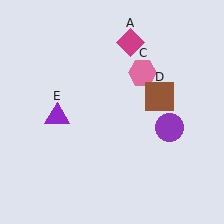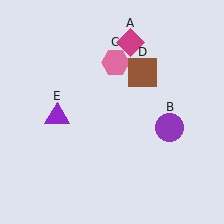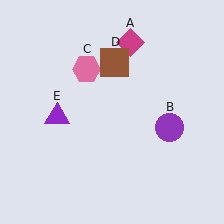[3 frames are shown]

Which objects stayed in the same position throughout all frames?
Magenta diamond (object A) and purple circle (object B) and purple triangle (object E) remained stationary.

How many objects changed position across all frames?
2 objects changed position: pink hexagon (object C), brown square (object D).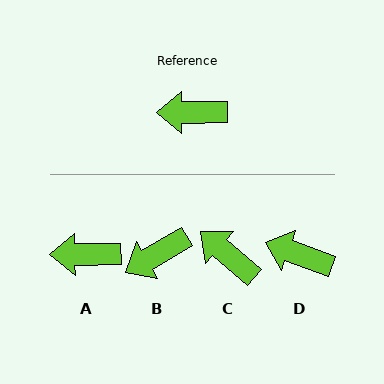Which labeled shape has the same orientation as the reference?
A.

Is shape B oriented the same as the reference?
No, it is off by about 30 degrees.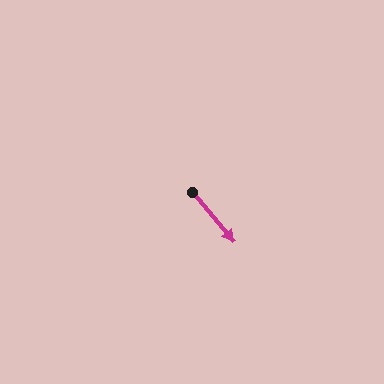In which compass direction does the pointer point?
Southeast.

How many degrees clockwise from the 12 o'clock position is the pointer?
Approximately 140 degrees.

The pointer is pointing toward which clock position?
Roughly 5 o'clock.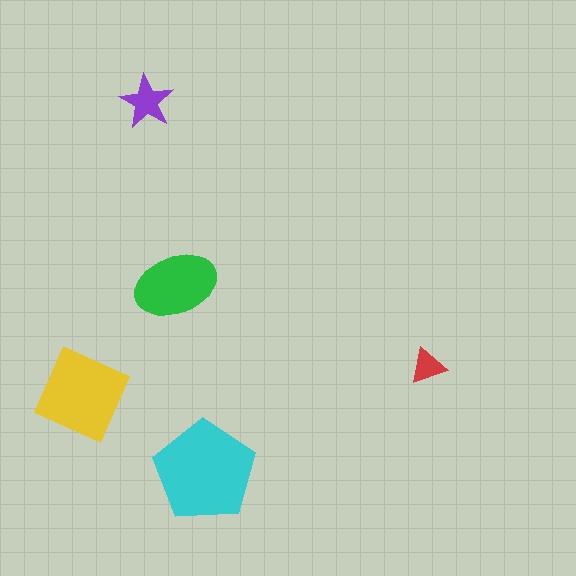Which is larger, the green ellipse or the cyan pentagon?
The cyan pentagon.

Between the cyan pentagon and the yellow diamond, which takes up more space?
The cyan pentagon.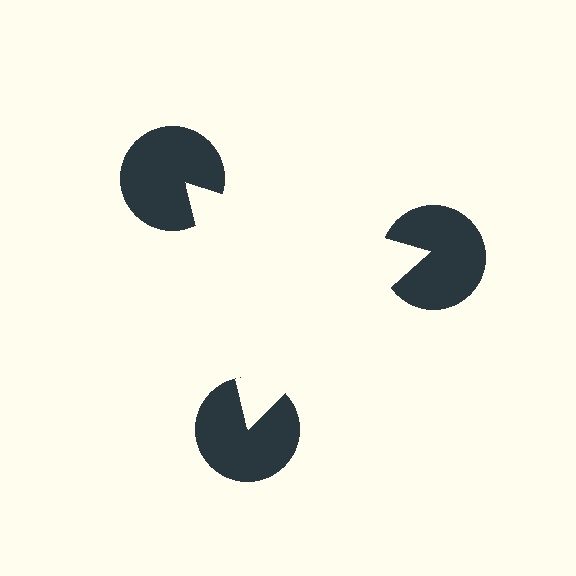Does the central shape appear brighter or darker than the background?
It typically appears slightly brighter than the background, even though no actual brightness change is drawn.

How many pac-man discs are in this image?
There are 3 — one at each vertex of the illusory triangle.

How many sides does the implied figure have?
3 sides.